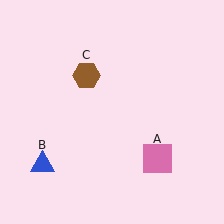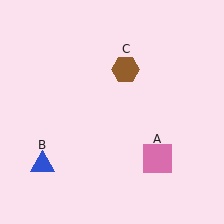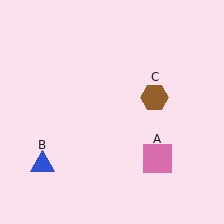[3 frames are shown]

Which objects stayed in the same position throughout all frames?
Pink square (object A) and blue triangle (object B) remained stationary.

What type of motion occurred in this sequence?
The brown hexagon (object C) rotated clockwise around the center of the scene.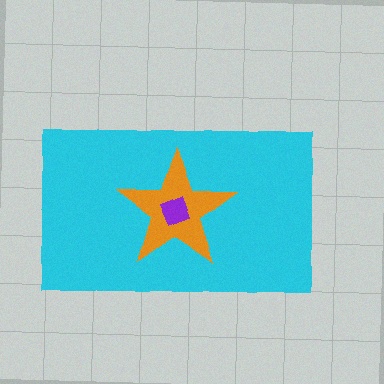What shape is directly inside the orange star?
The purple diamond.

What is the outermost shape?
The cyan rectangle.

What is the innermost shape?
The purple diamond.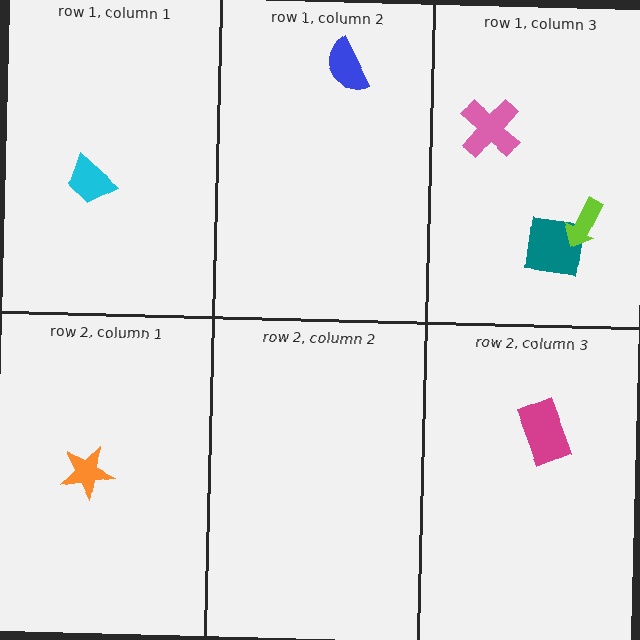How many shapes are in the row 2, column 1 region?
1.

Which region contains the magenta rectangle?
The row 2, column 3 region.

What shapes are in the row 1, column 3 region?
The teal square, the pink cross, the lime arrow.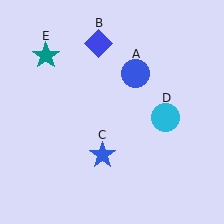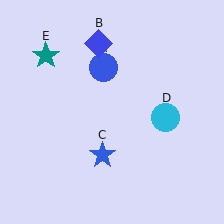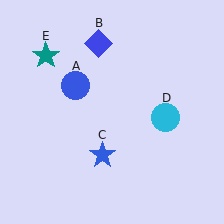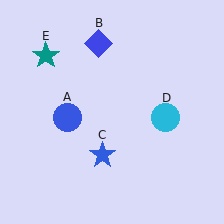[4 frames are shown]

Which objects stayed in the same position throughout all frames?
Blue diamond (object B) and blue star (object C) and cyan circle (object D) and teal star (object E) remained stationary.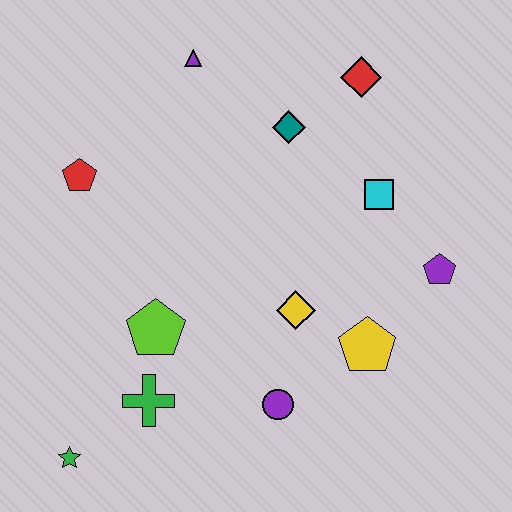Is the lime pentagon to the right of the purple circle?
No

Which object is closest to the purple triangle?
The teal diamond is closest to the purple triangle.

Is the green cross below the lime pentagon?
Yes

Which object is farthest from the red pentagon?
The purple pentagon is farthest from the red pentagon.